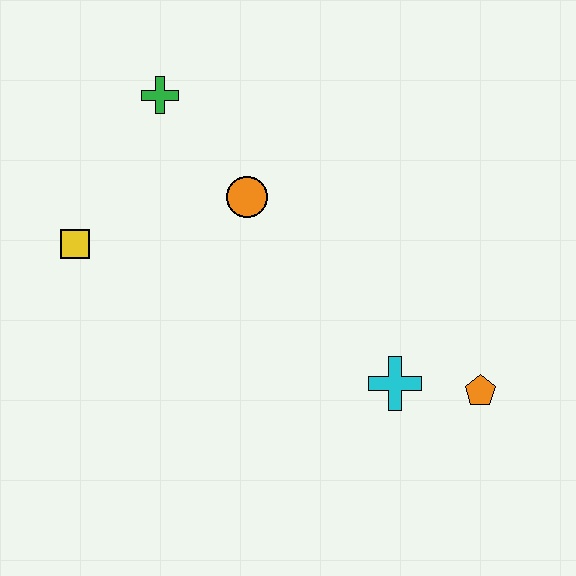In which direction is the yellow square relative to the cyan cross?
The yellow square is to the left of the cyan cross.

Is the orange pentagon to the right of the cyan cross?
Yes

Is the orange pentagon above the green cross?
No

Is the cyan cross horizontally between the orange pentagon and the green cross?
Yes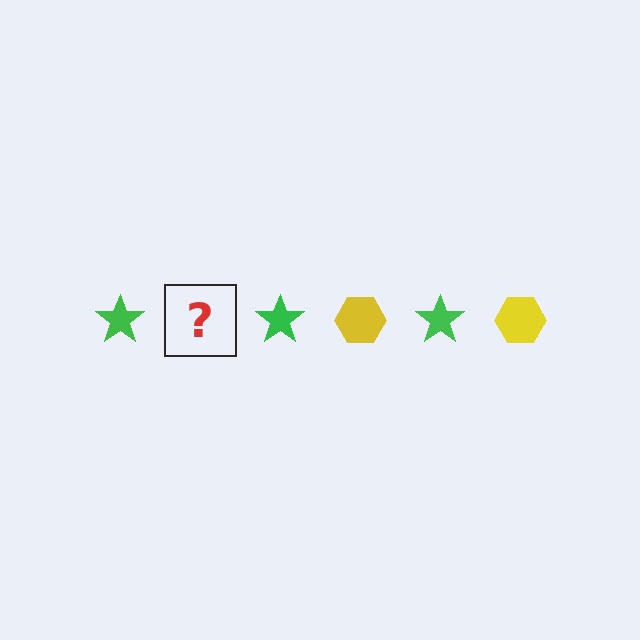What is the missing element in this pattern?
The missing element is a yellow hexagon.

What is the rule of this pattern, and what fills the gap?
The rule is that the pattern alternates between green star and yellow hexagon. The gap should be filled with a yellow hexagon.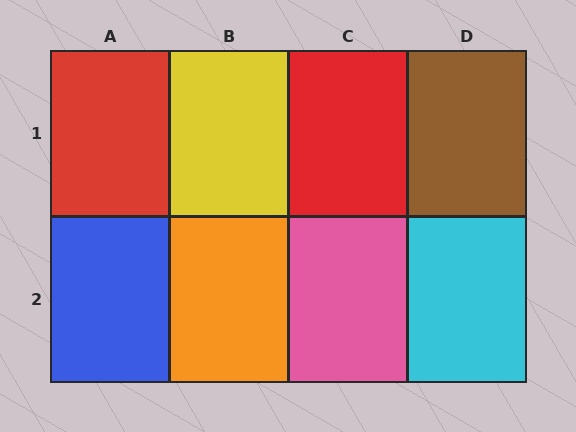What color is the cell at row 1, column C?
Red.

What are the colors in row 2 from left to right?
Blue, orange, pink, cyan.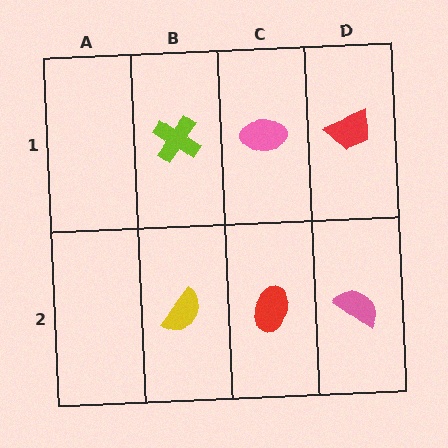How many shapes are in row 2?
3 shapes.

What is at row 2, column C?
A red ellipse.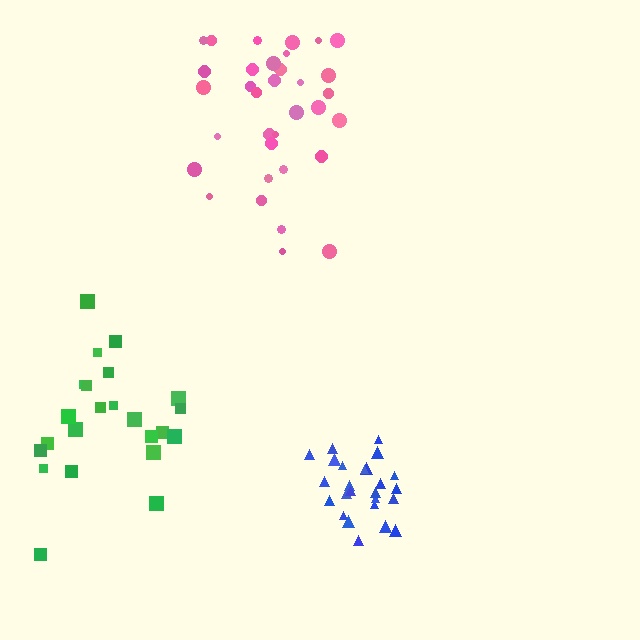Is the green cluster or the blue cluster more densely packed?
Blue.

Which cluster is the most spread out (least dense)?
Green.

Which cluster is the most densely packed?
Blue.